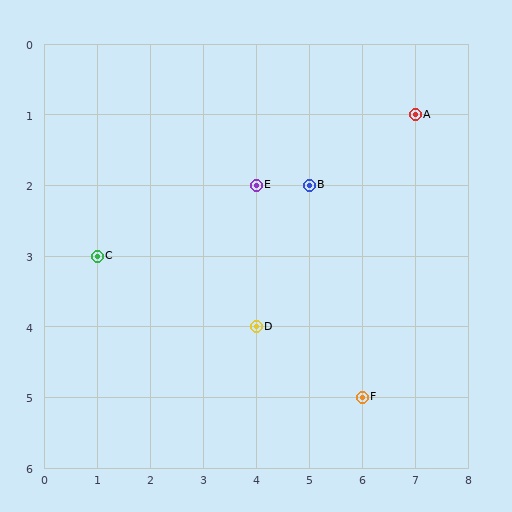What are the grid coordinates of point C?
Point C is at grid coordinates (1, 3).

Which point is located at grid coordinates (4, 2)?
Point E is at (4, 2).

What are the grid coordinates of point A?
Point A is at grid coordinates (7, 1).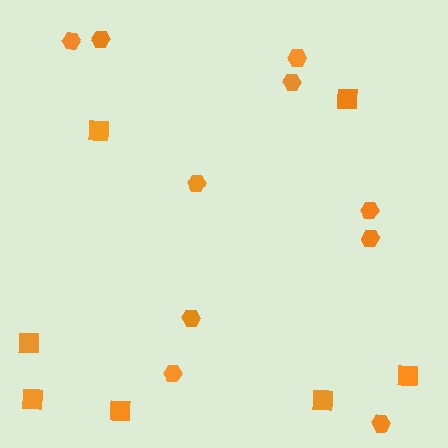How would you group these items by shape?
There are 2 groups: one group of squares (7) and one group of hexagons (10).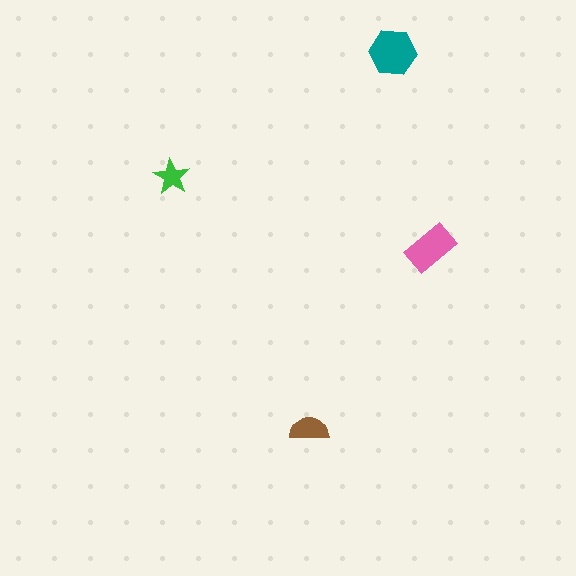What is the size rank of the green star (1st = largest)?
4th.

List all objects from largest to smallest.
The teal hexagon, the pink rectangle, the brown semicircle, the green star.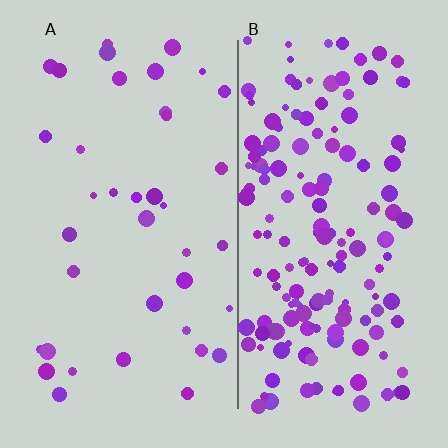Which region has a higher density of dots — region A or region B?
B (the right).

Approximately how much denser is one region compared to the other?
Approximately 4.4× — region B over region A.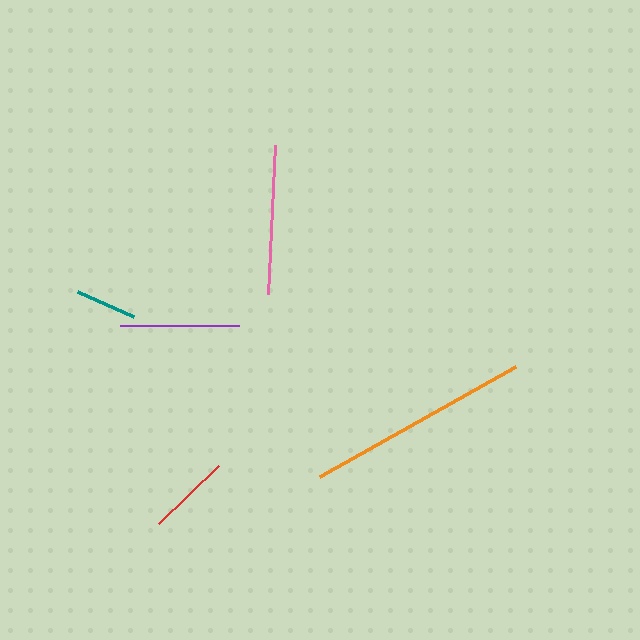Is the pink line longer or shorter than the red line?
The pink line is longer than the red line.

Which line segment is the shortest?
The teal line is the shortest at approximately 61 pixels.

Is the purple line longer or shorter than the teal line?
The purple line is longer than the teal line.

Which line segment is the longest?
The orange line is the longest at approximately 225 pixels.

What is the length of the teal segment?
The teal segment is approximately 61 pixels long.